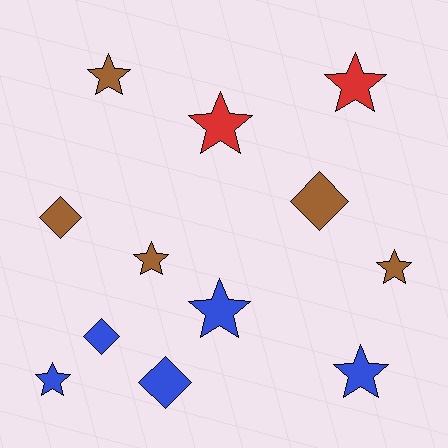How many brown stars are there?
There are 3 brown stars.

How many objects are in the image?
There are 12 objects.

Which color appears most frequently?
Blue, with 5 objects.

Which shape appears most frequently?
Star, with 8 objects.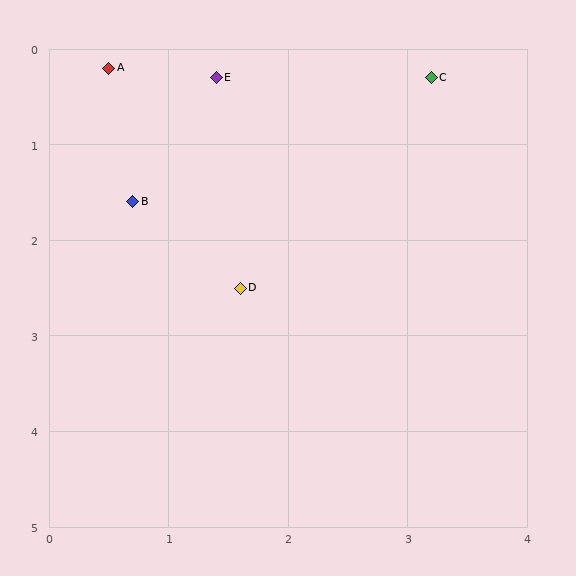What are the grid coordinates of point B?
Point B is at approximately (0.7, 1.6).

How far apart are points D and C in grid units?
Points D and C are about 2.7 grid units apart.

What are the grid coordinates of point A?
Point A is at approximately (0.5, 0.2).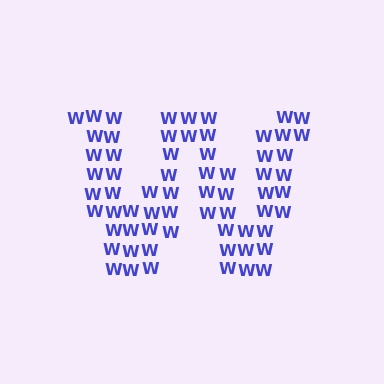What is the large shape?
The large shape is the letter W.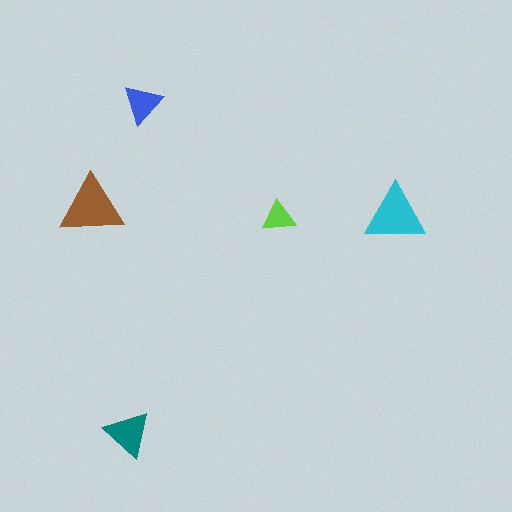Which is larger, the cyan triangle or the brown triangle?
The brown one.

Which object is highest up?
The blue triangle is topmost.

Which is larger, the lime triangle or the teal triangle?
The teal one.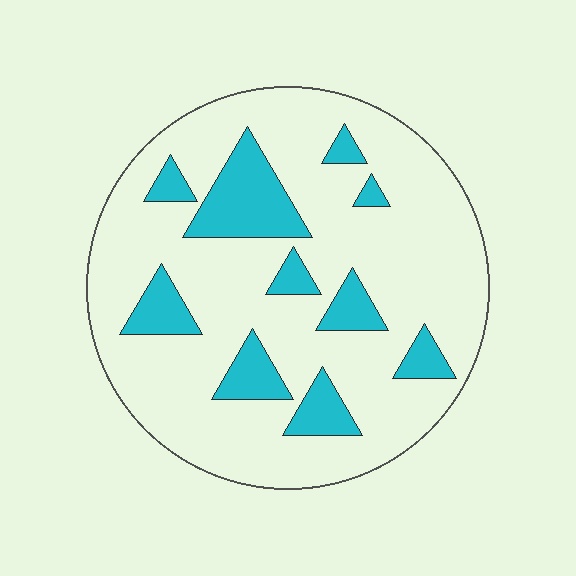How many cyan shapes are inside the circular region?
10.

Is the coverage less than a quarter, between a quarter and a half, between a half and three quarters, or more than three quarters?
Less than a quarter.